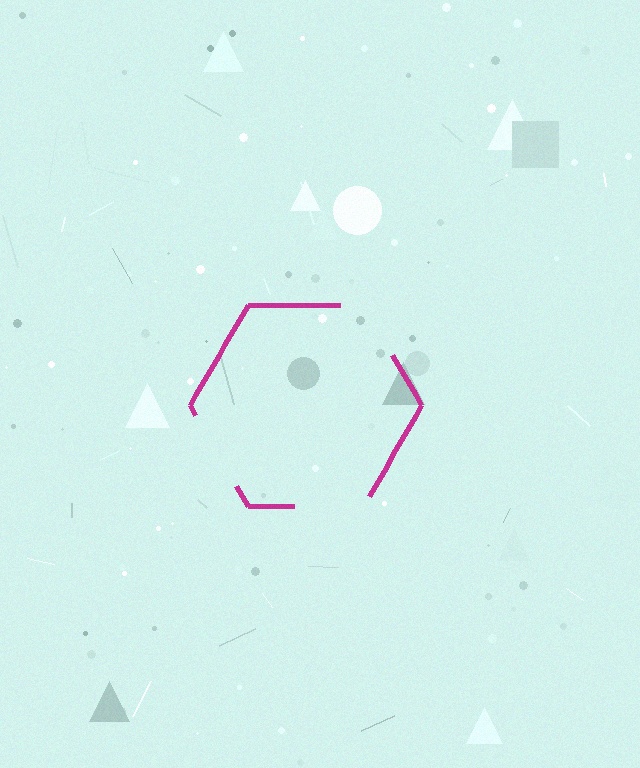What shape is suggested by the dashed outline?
The dashed outline suggests a hexagon.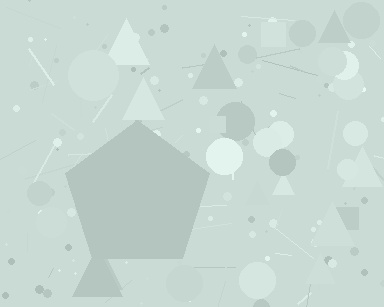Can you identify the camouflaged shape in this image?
The camouflaged shape is a pentagon.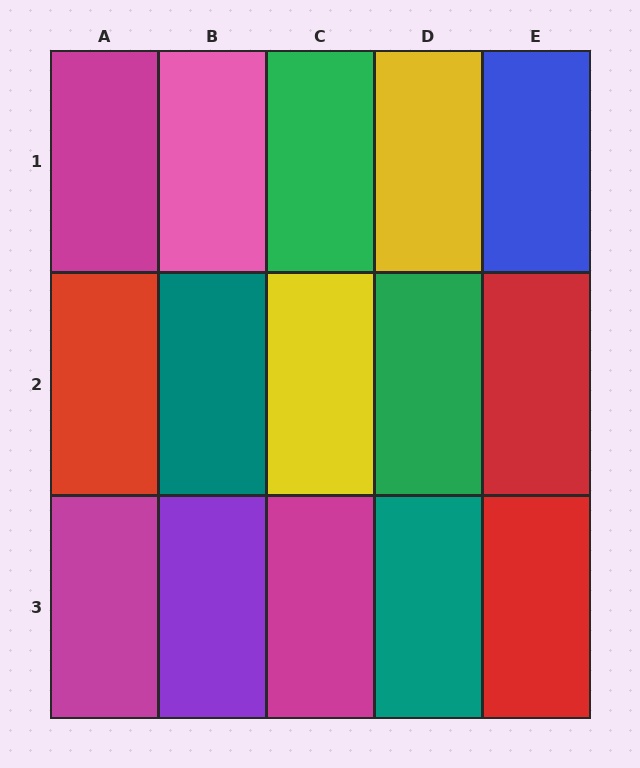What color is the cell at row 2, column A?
Red.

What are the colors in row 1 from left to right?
Magenta, pink, green, yellow, blue.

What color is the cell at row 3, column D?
Teal.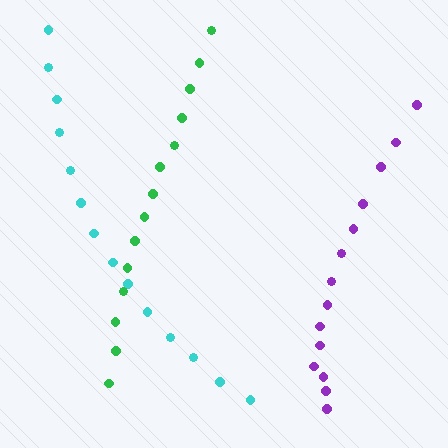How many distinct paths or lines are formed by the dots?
There are 3 distinct paths.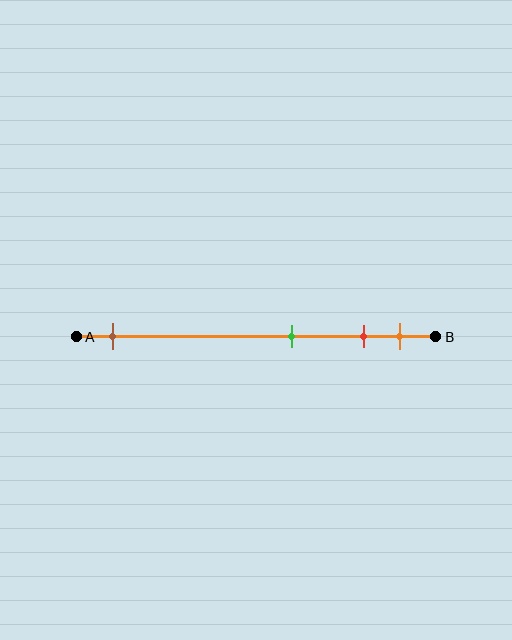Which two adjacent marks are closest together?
The red and orange marks are the closest adjacent pair.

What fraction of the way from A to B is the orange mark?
The orange mark is approximately 90% (0.9) of the way from A to B.